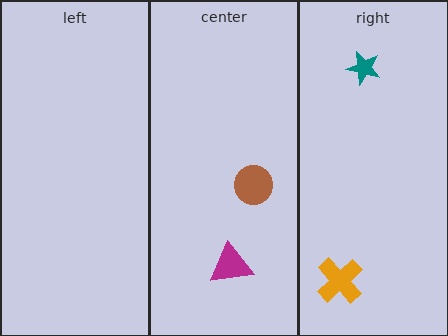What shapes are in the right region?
The teal star, the orange cross.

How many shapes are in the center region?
2.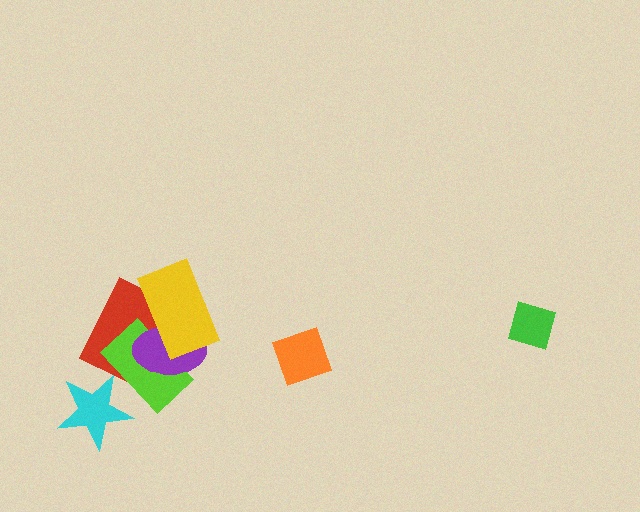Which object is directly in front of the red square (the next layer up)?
The lime rectangle is directly in front of the red square.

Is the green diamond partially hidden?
No, no other shape covers it.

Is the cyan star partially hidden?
Yes, it is partially covered by another shape.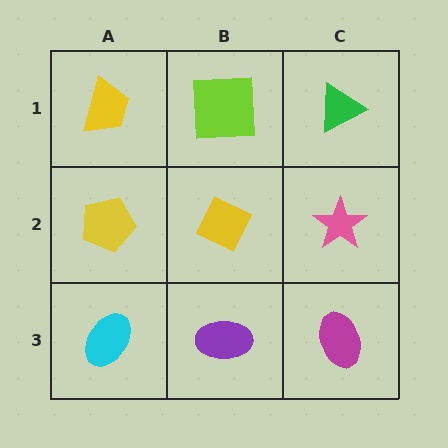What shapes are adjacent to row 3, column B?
A yellow diamond (row 2, column B), a cyan ellipse (row 3, column A), a magenta ellipse (row 3, column C).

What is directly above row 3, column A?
A yellow pentagon.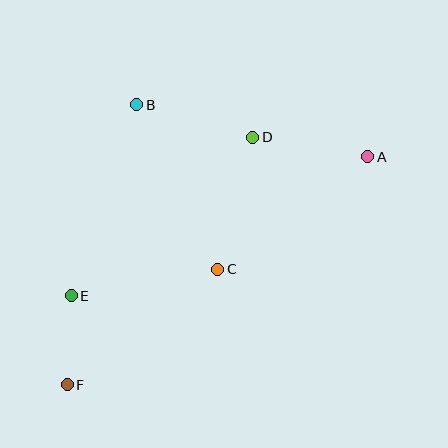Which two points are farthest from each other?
Points A and F are farthest from each other.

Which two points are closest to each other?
Points E and F are closest to each other.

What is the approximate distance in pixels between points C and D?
The distance between C and D is approximately 136 pixels.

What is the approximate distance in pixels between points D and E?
The distance between D and E is approximately 241 pixels.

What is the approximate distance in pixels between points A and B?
The distance between A and B is approximately 237 pixels.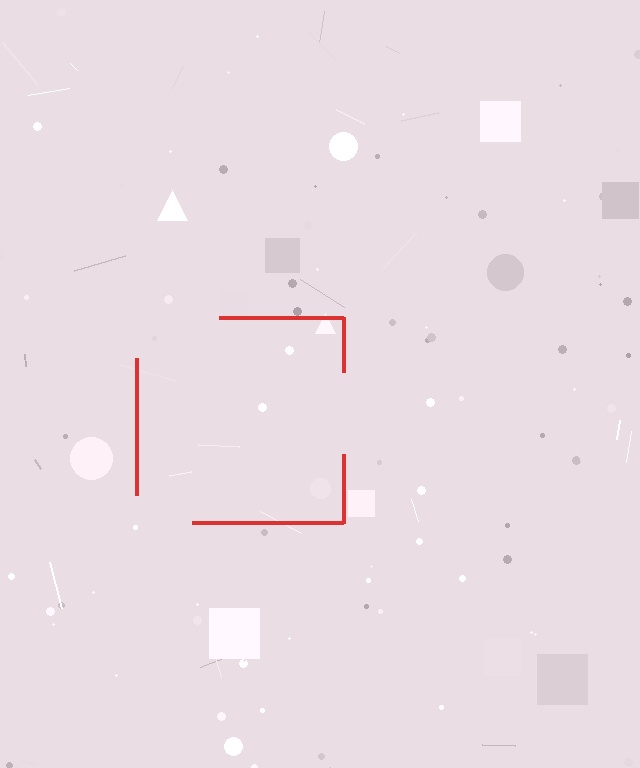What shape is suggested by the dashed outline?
The dashed outline suggests a square.